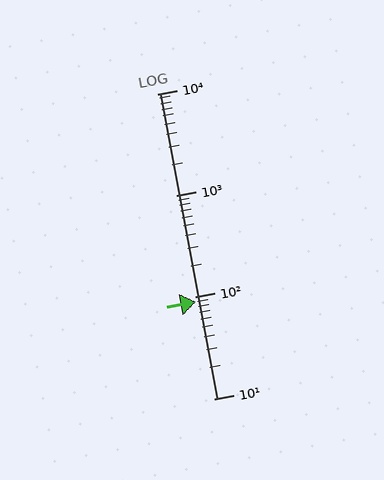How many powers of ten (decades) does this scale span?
The scale spans 3 decades, from 10 to 10000.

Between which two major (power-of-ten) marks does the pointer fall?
The pointer is between 10 and 100.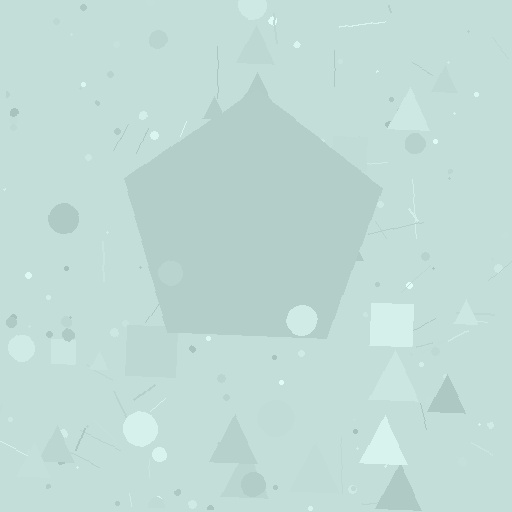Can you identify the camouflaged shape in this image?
The camouflaged shape is a pentagon.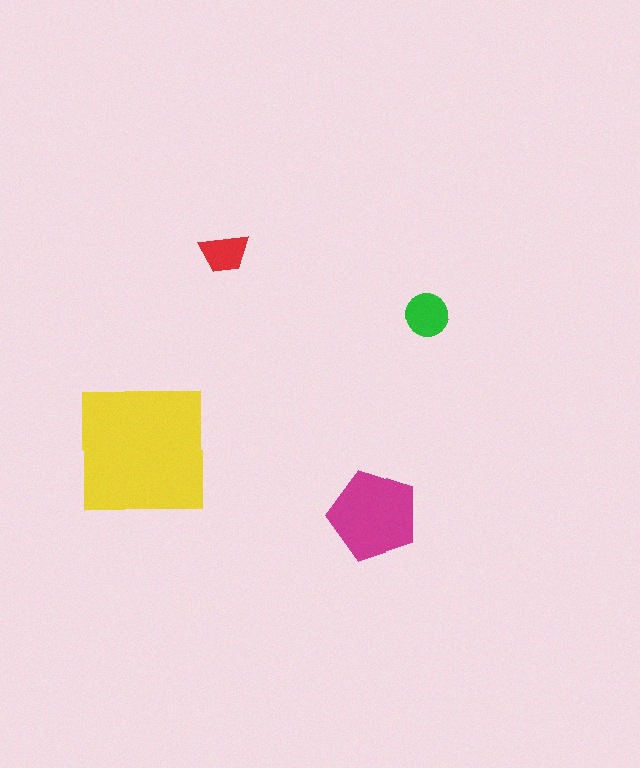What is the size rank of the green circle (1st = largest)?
3rd.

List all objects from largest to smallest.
The yellow square, the magenta pentagon, the green circle, the red trapezoid.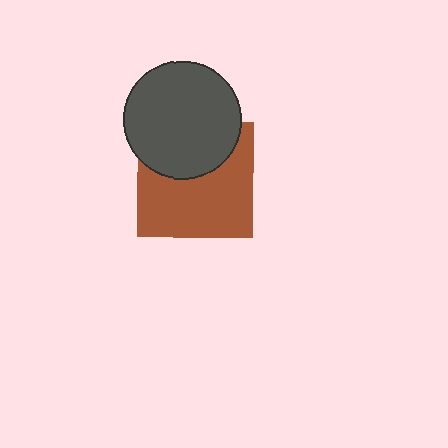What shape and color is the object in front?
The object in front is a dark gray circle.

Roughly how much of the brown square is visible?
About half of it is visible (roughly 63%).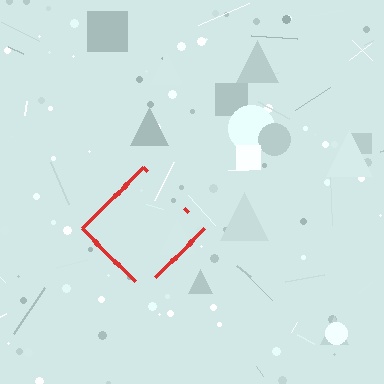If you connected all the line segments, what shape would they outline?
They would outline a diamond.